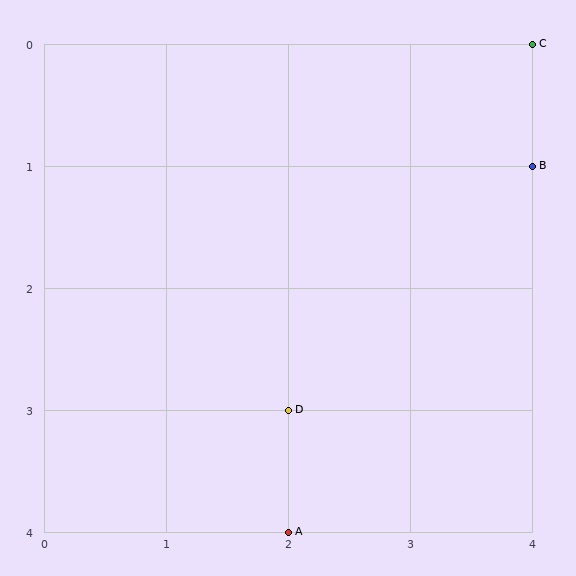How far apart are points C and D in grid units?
Points C and D are 2 columns and 3 rows apart (about 3.6 grid units diagonally).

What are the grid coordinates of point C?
Point C is at grid coordinates (4, 0).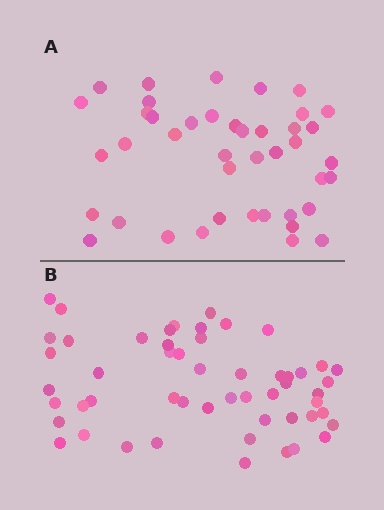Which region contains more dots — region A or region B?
Region B (the bottom region) has more dots.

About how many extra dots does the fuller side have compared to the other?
Region B has roughly 12 or so more dots than region A.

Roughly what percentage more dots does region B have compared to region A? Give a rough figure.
About 25% more.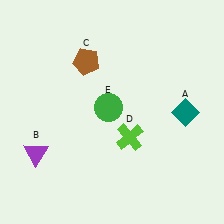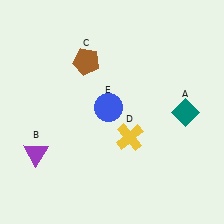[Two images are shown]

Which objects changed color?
D changed from lime to yellow. E changed from green to blue.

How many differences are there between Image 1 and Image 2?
There are 2 differences between the two images.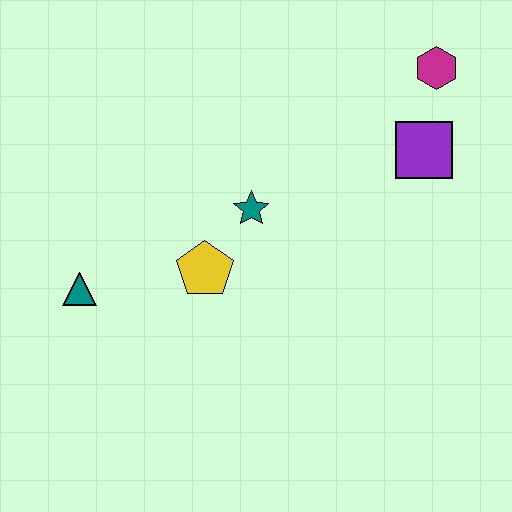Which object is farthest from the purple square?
The teal triangle is farthest from the purple square.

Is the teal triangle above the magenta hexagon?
No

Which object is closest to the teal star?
The yellow pentagon is closest to the teal star.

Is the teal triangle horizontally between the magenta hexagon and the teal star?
No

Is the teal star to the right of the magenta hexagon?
No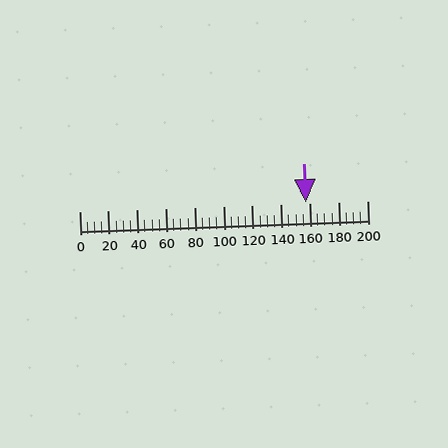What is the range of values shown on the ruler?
The ruler shows values from 0 to 200.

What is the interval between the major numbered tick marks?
The major tick marks are spaced 20 units apart.